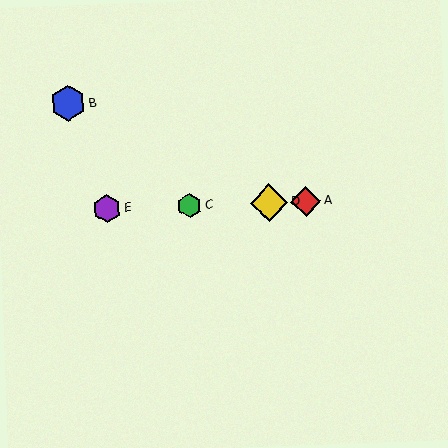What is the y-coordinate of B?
Object B is at y≈103.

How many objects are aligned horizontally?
4 objects (A, C, D, E) are aligned horizontally.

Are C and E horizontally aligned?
Yes, both are at y≈206.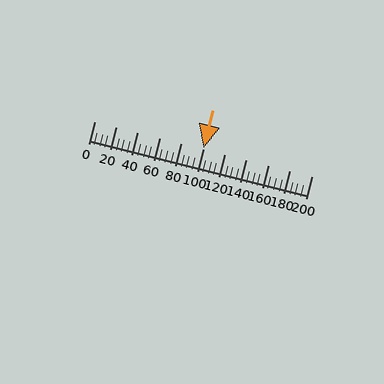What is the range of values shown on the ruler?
The ruler shows values from 0 to 200.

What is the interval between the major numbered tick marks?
The major tick marks are spaced 20 units apart.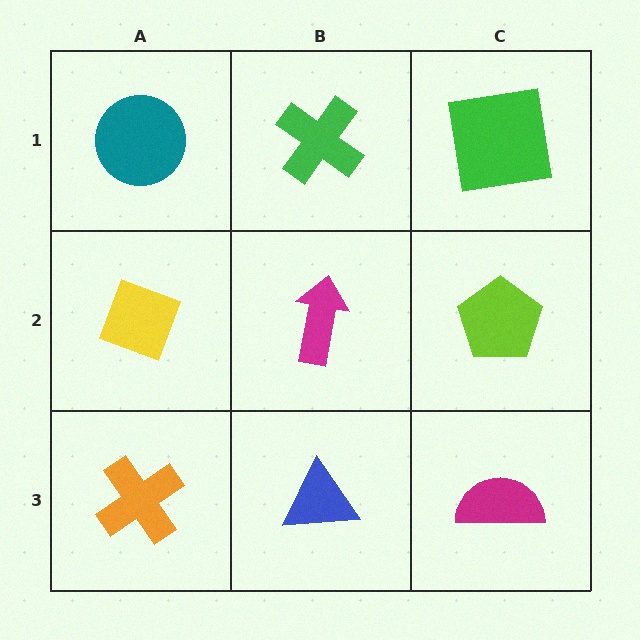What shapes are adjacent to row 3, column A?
A yellow diamond (row 2, column A), a blue triangle (row 3, column B).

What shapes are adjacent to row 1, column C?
A lime pentagon (row 2, column C), a green cross (row 1, column B).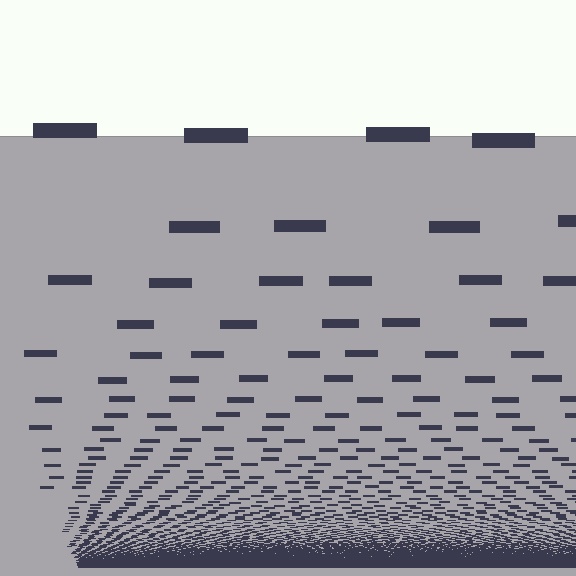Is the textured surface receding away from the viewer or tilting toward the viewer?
The surface appears to tilt toward the viewer. Texture elements get larger and sparser toward the top.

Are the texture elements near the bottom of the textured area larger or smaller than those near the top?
Smaller. The gradient is inverted — elements near the bottom are smaller and denser.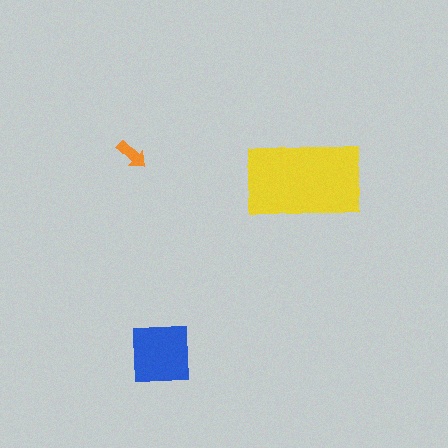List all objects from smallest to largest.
The orange arrow, the blue square, the yellow rectangle.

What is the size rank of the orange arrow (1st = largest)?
3rd.